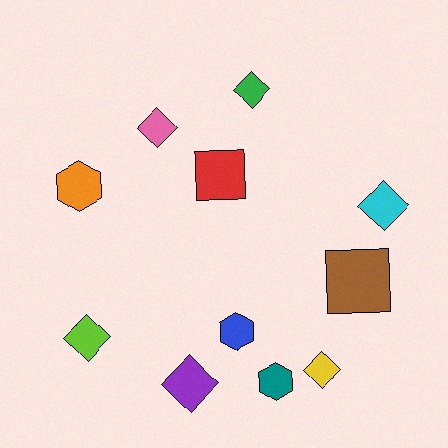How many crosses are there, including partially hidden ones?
There are no crosses.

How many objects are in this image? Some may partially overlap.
There are 11 objects.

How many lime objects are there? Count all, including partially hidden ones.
There is 1 lime object.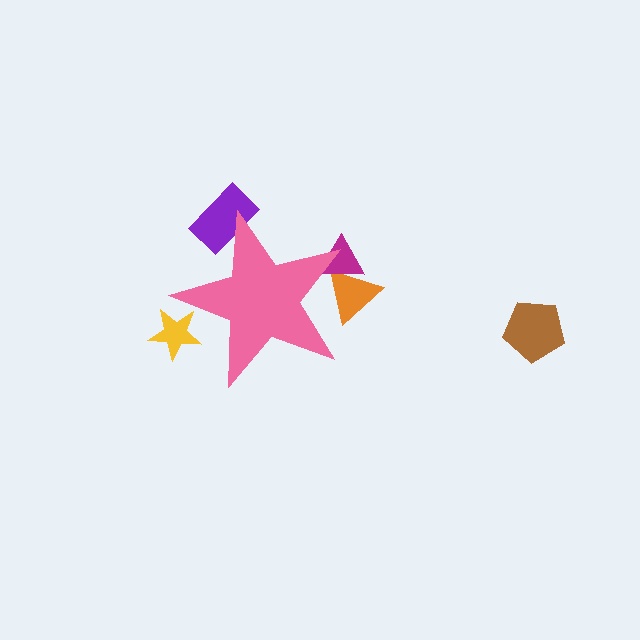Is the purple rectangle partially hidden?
Yes, the purple rectangle is partially hidden behind the pink star.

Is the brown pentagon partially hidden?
No, the brown pentagon is fully visible.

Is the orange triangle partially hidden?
Yes, the orange triangle is partially hidden behind the pink star.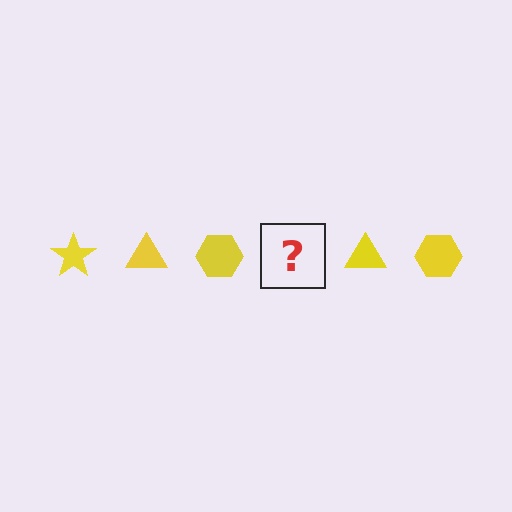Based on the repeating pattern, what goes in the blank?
The blank should be a yellow star.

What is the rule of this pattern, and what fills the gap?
The rule is that the pattern cycles through star, triangle, hexagon shapes in yellow. The gap should be filled with a yellow star.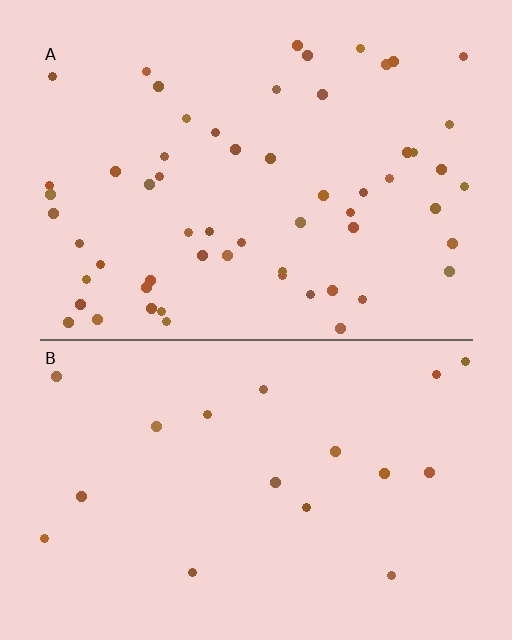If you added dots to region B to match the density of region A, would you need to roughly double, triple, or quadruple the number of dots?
Approximately triple.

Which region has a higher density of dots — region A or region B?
A (the top).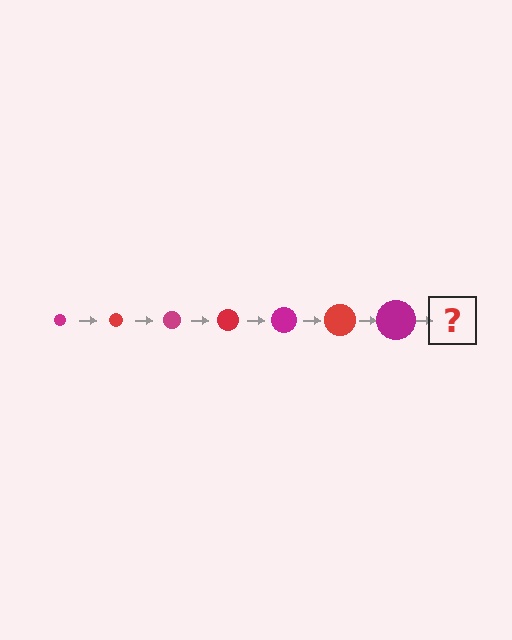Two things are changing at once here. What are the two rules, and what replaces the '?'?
The two rules are that the circle grows larger each step and the color cycles through magenta and red. The '?' should be a red circle, larger than the previous one.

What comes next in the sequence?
The next element should be a red circle, larger than the previous one.